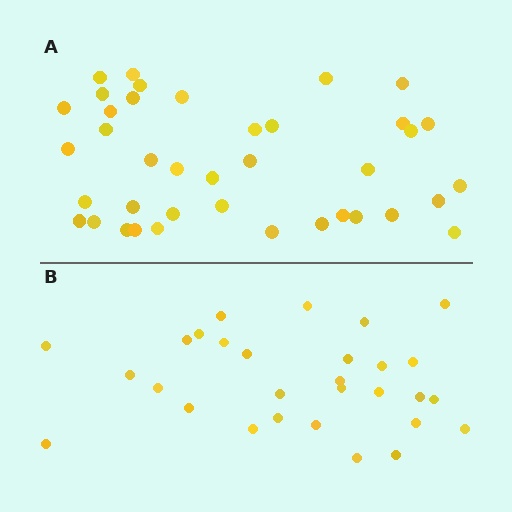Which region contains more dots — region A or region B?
Region A (the top region) has more dots.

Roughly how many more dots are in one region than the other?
Region A has roughly 10 or so more dots than region B.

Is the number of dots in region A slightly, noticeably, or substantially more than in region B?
Region A has noticeably more, but not dramatically so. The ratio is roughly 1.3 to 1.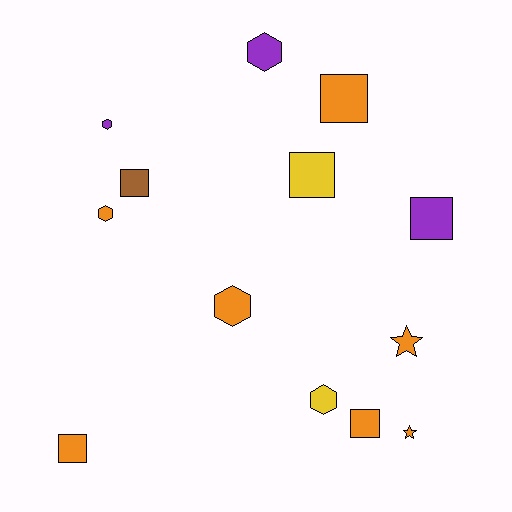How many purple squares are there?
There is 1 purple square.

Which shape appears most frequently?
Square, with 6 objects.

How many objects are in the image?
There are 13 objects.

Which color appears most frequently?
Orange, with 7 objects.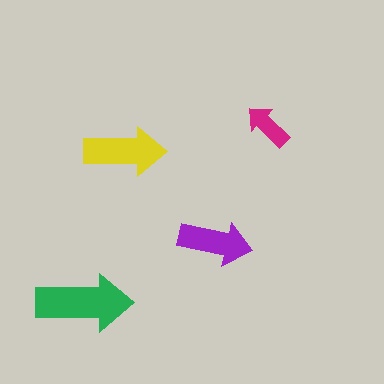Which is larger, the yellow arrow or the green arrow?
The green one.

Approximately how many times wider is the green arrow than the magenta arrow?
About 2 times wider.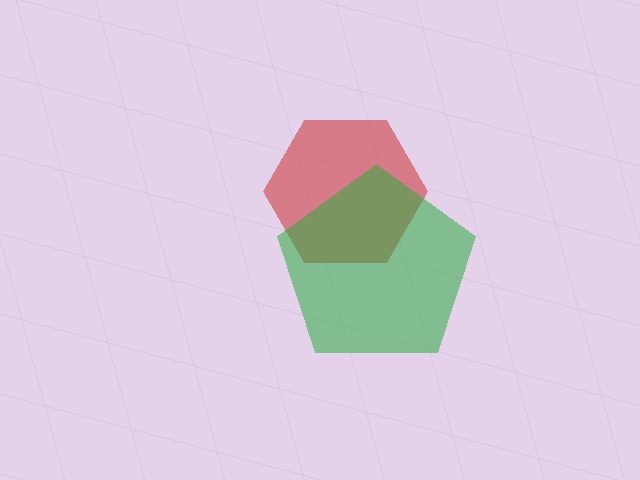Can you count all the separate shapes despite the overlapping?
Yes, there are 2 separate shapes.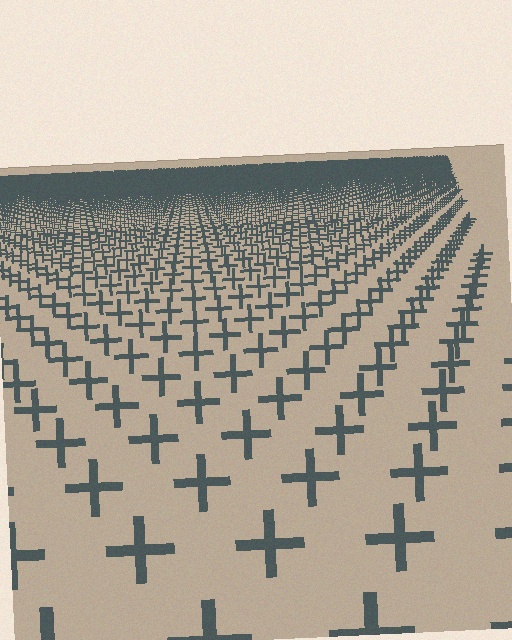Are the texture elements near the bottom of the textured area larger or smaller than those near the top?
Larger. Near the bottom, elements are closer to the viewer and appear at a bigger on-screen size.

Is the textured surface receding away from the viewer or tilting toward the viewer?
The surface is receding away from the viewer. Texture elements get smaller and denser toward the top.